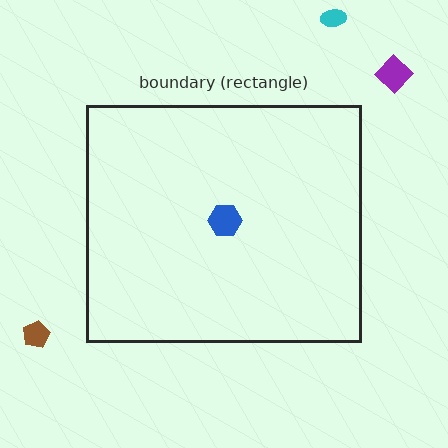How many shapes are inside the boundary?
1 inside, 3 outside.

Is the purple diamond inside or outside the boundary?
Outside.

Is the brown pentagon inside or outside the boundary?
Outside.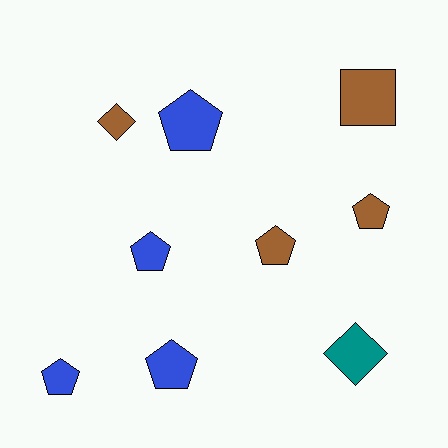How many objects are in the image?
There are 9 objects.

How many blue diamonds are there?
There are no blue diamonds.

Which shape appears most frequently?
Pentagon, with 6 objects.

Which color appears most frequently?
Brown, with 4 objects.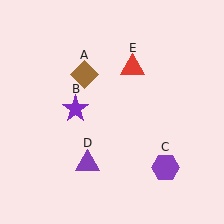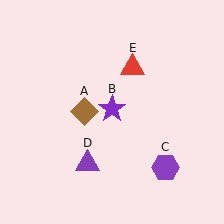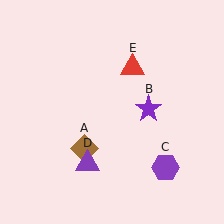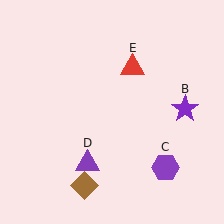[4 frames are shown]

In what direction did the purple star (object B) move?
The purple star (object B) moved right.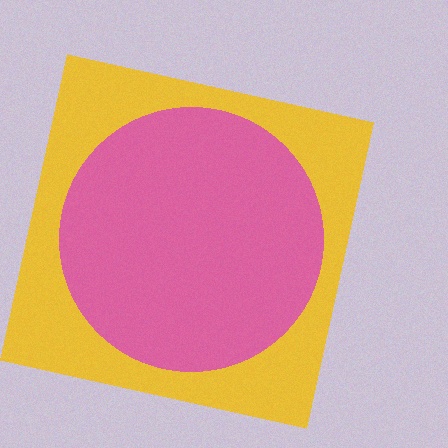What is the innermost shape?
The pink circle.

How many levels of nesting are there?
2.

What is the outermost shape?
The yellow square.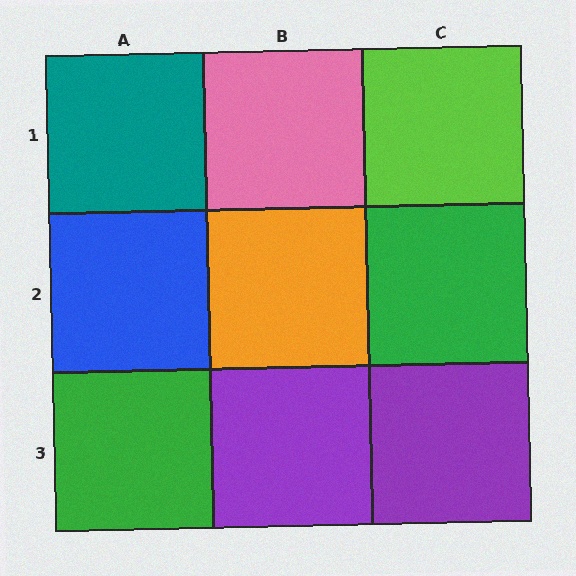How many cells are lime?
1 cell is lime.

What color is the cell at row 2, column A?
Blue.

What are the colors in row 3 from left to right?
Green, purple, purple.